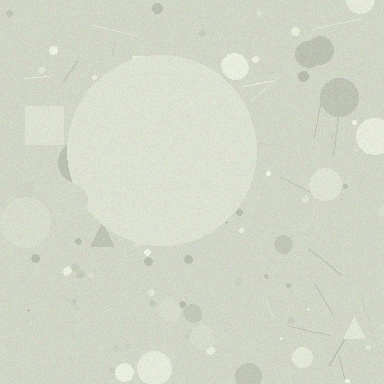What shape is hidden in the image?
A circle is hidden in the image.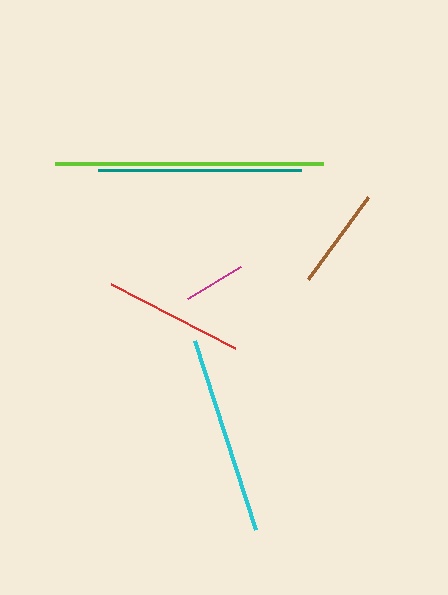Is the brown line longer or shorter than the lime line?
The lime line is longer than the brown line.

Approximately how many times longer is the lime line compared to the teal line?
The lime line is approximately 1.3 times the length of the teal line.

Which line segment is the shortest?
The magenta line is the shortest at approximately 62 pixels.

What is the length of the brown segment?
The brown segment is approximately 101 pixels long.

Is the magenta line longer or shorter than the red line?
The red line is longer than the magenta line.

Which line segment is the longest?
The lime line is the longest at approximately 268 pixels.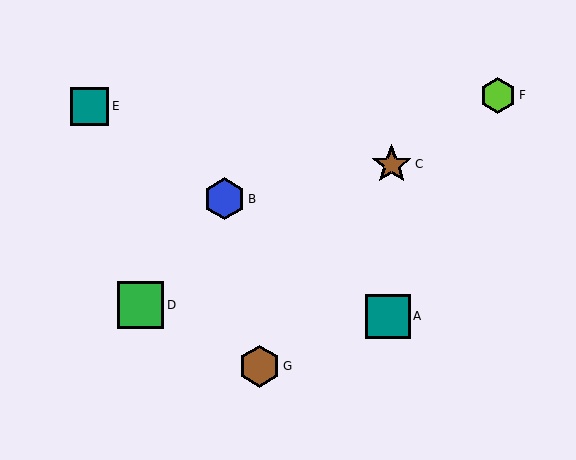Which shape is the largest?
The green square (labeled D) is the largest.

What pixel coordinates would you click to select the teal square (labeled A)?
Click at (388, 316) to select the teal square A.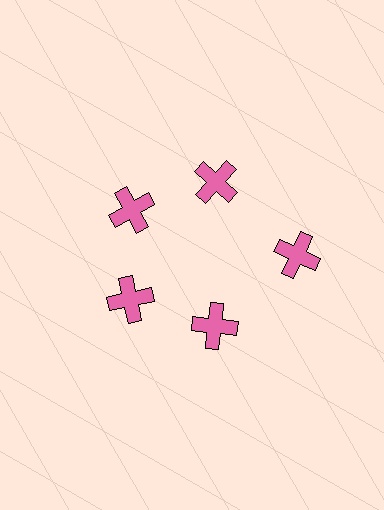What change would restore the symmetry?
The symmetry would be restored by moving it inward, back onto the ring so that all 5 crosses sit at equal angles and equal distance from the center.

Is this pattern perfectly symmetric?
No. The 5 pink crosses are arranged in a ring, but one element near the 3 o'clock position is pushed outward from the center, breaking the 5-fold rotational symmetry.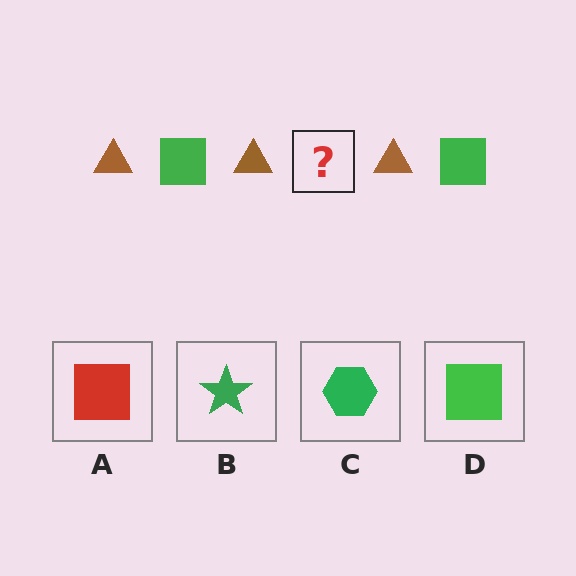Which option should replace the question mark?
Option D.